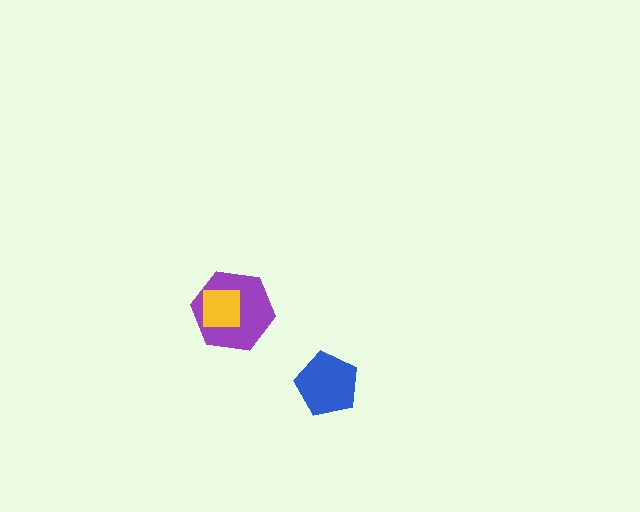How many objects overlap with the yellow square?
1 object overlaps with the yellow square.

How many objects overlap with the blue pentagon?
0 objects overlap with the blue pentagon.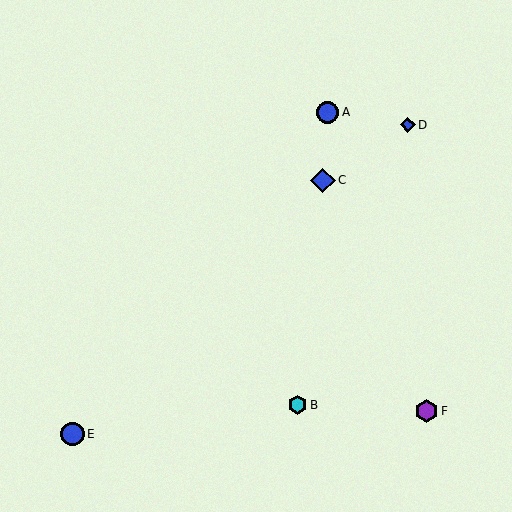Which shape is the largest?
The blue diamond (labeled C) is the largest.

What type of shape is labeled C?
Shape C is a blue diamond.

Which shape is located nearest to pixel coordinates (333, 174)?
The blue diamond (labeled C) at (323, 180) is nearest to that location.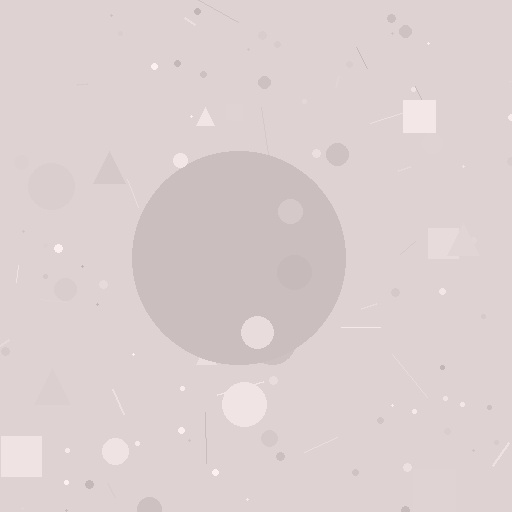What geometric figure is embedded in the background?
A circle is embedded in the background.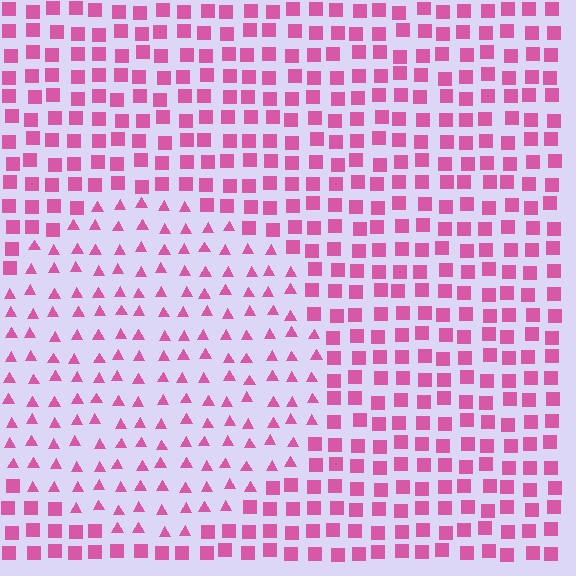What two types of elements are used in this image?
The image uses triangles inside the circle region and squares outside it.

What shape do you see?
I see a circle.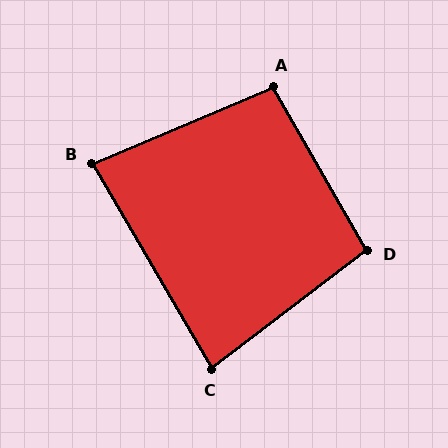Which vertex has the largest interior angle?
D, at approximately 98 degrees.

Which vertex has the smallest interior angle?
B, at approximately 82 degrees.